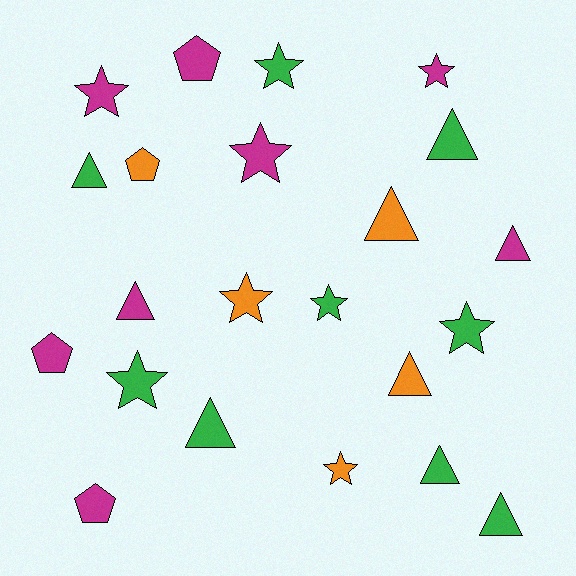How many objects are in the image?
There are 22 objects.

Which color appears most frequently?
Green, with 9 objects.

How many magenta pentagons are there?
There are 3 magenta pentagons.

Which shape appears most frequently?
Star, with 9 objects.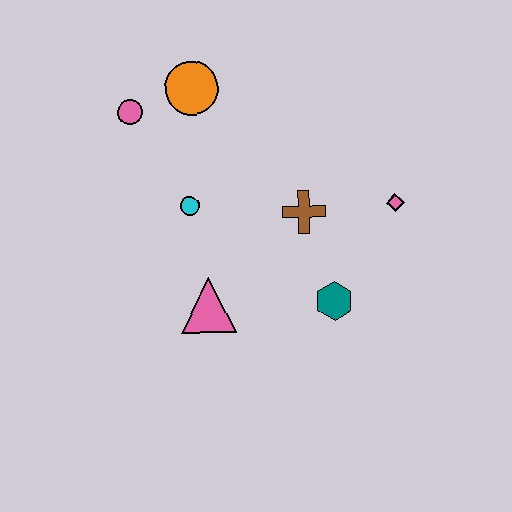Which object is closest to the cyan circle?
The pink triangle is closest to the cyan circle.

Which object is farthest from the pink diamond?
The pink circle is farthest from the pink diamond.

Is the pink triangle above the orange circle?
No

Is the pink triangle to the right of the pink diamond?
No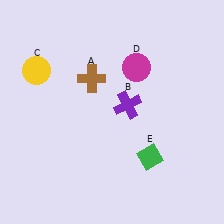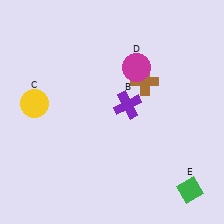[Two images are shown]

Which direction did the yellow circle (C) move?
The yellow circle (C) moved down.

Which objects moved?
The objects that moved are: the brown cross (A), the yellow circle (C), the green diamond (E).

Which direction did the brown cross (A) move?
The brown cross (A) moved right.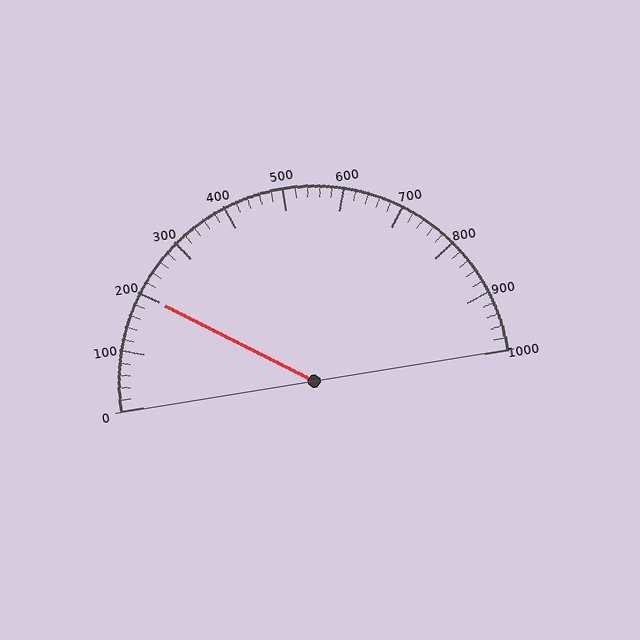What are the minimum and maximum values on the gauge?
The gauge ranges from 0 to 1000.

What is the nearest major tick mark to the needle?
The nearest major tick mark is 200.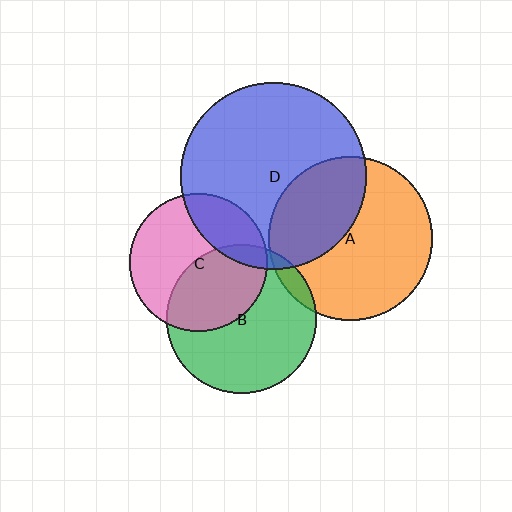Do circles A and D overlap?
Yes.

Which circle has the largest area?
Circle D (blue).